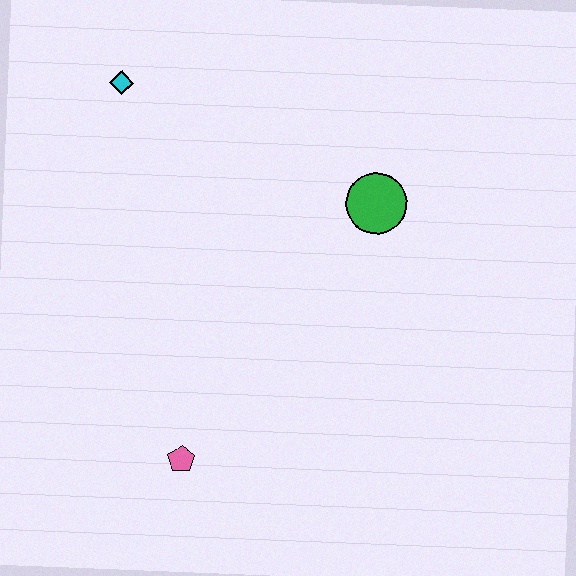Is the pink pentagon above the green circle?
No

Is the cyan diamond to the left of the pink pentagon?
Yes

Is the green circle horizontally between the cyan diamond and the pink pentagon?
No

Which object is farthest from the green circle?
The pink pentagon is farthest from the green circle.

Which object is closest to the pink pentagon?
The green circle is closest to the pink pentagon.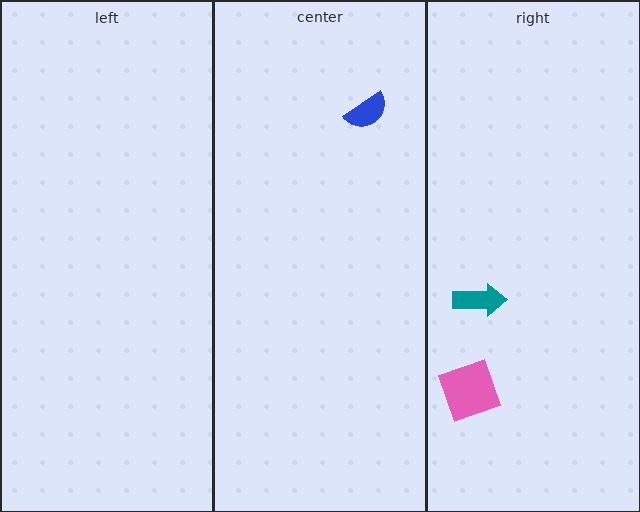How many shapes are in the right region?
2.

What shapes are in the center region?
The blue semicircle.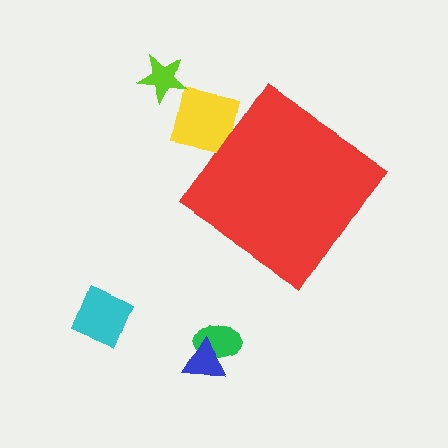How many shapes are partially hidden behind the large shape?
1 shape is partially hidden.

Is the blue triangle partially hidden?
No, the blue triangle is fully visible.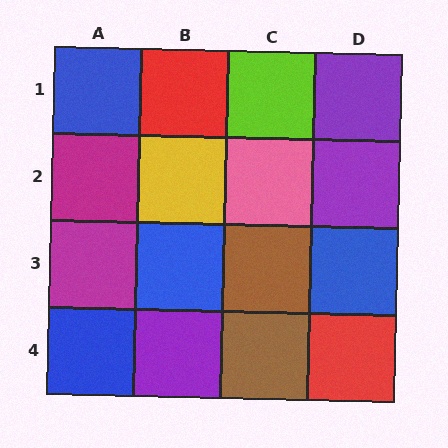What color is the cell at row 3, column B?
Blue.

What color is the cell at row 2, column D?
Purple.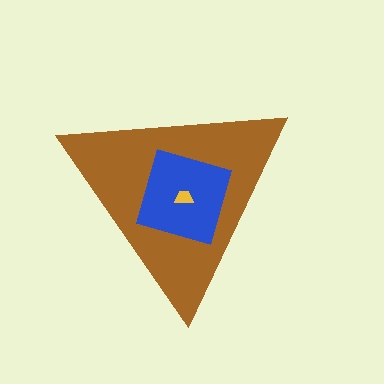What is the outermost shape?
The brown triangle.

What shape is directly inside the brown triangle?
The blue square.